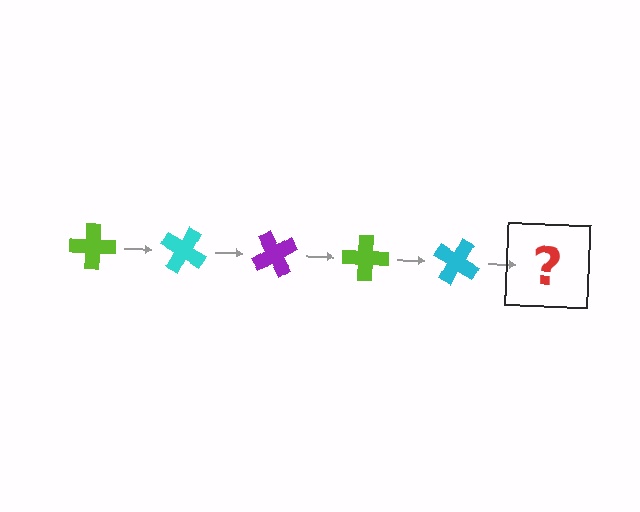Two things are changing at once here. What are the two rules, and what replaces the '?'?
The two rules are that it rotates 30 degrees each step and the color cycles through lime, cyan, and purple. The '?' should be a purple cross, rotated 150 degrees from the start.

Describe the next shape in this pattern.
It should be a purple cross, rotated 150 degrees from the start.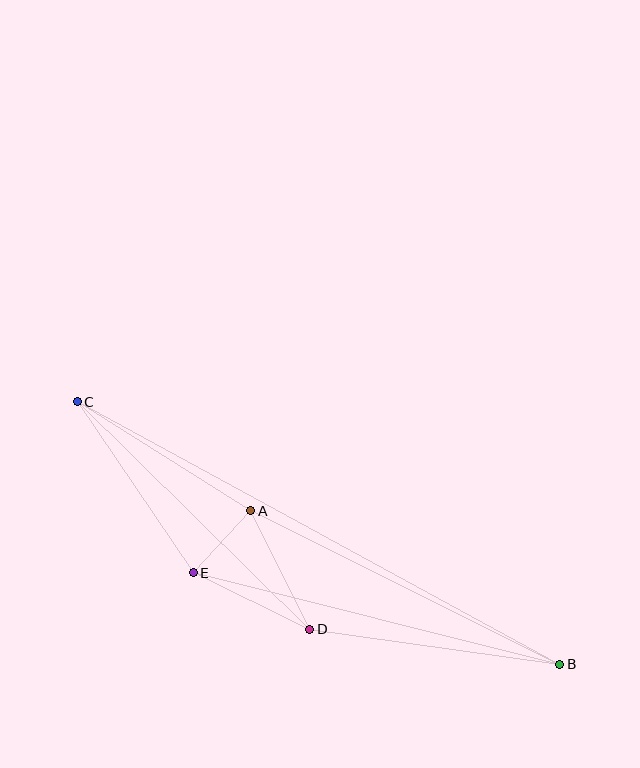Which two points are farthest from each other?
Points B and C are farthest from each other.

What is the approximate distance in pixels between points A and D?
The distance between A and D is approximately 132 pixels.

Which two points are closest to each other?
Points A and E are closest to each other.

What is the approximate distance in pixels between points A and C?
The distance between A and C is approximately 205 pixels.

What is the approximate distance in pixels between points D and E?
The distance between D and E is approximately 130 pixels.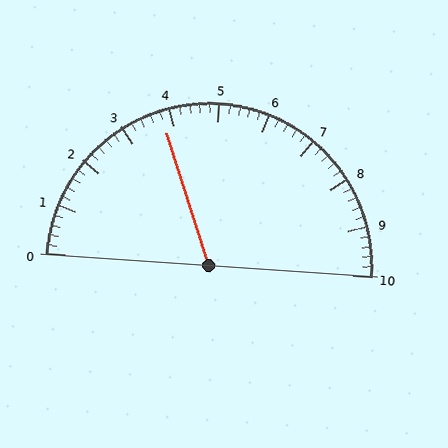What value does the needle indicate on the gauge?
The needle indicates approximately 3.8.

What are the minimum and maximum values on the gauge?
The gauge ranges from 0 to 10.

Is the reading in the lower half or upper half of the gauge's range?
The reading is in the lower half of the range (0 to 10).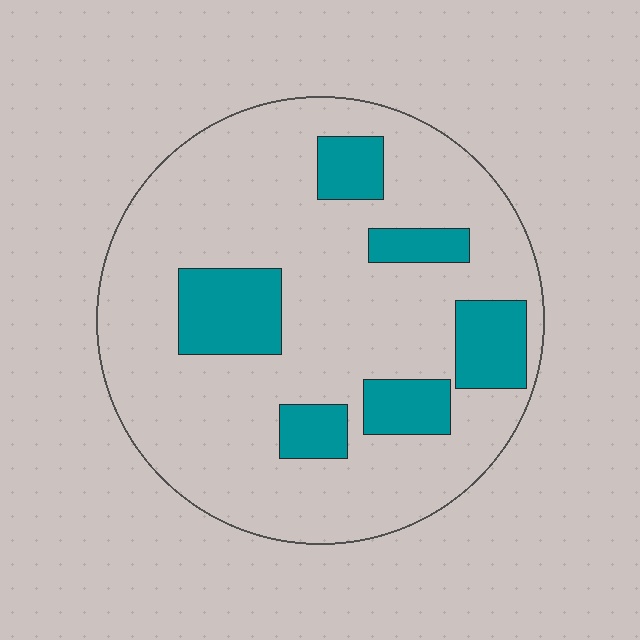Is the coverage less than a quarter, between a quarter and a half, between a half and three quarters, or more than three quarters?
Less than a quarter.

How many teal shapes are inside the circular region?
6.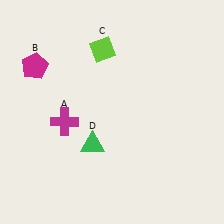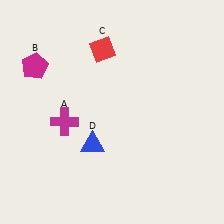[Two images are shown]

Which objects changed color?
C changed from lime to red. D changed from green to blue.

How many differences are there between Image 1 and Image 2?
There are 2 differences between the two images.